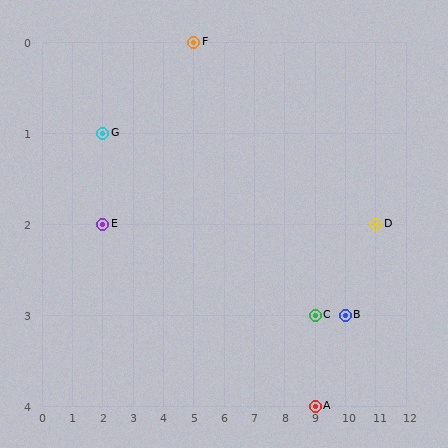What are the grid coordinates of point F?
Point F is at grid coordinates (5, 0).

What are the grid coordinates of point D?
Point D is at grid coordinates (11, 2).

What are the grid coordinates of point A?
Point A is at grid coordinates (9, 4).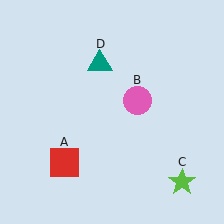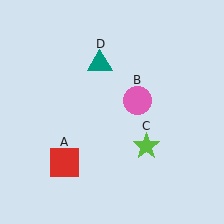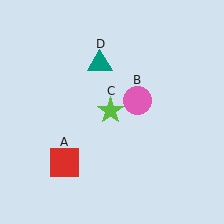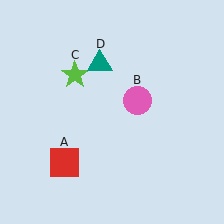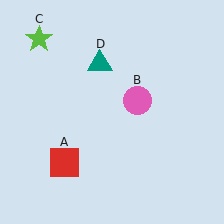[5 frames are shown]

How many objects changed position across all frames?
1 object changed position: lime star (object C).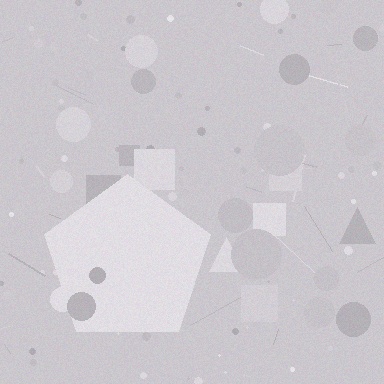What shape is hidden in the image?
A pentagon is hidden in the image.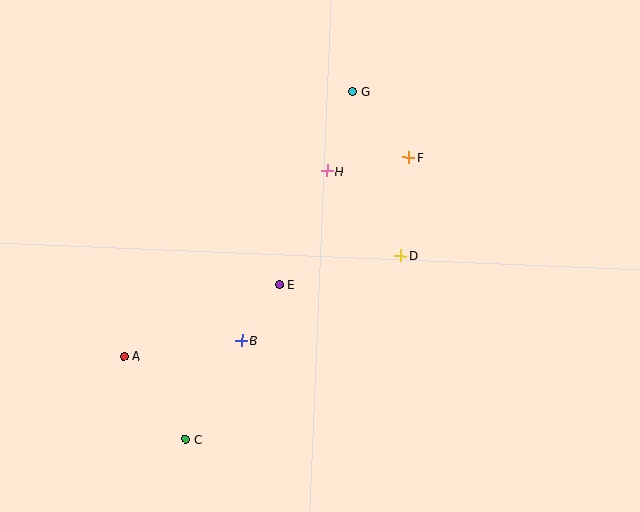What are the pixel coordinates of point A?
Point A is at (124, 356).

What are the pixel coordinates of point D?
Point D is at (401, 256).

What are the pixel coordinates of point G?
Point G is at (352, 92).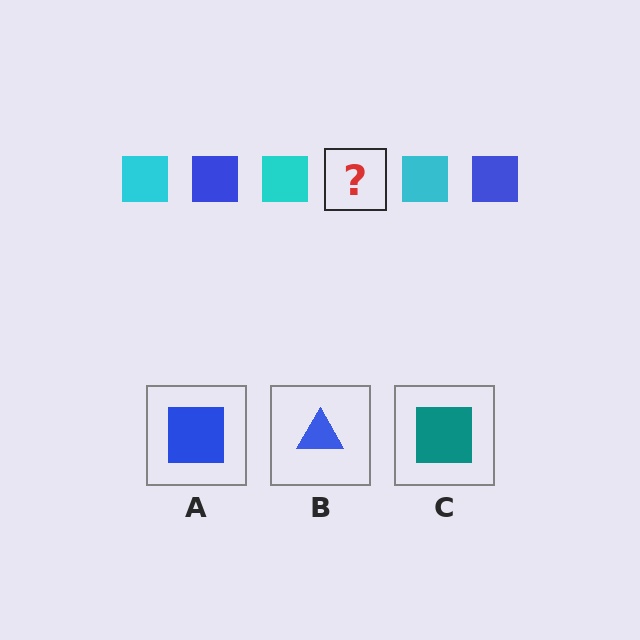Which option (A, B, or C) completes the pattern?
A.